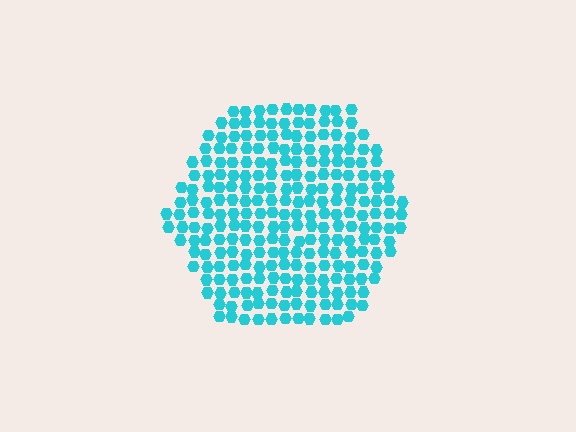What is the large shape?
The large shape is a hexagon.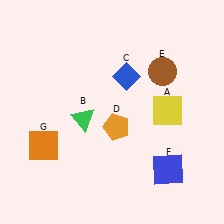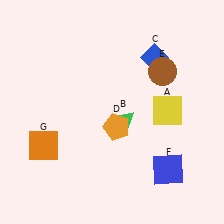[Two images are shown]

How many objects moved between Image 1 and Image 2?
2 objects moved between the two images.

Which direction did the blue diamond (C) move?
The blue diamond (C) moved right.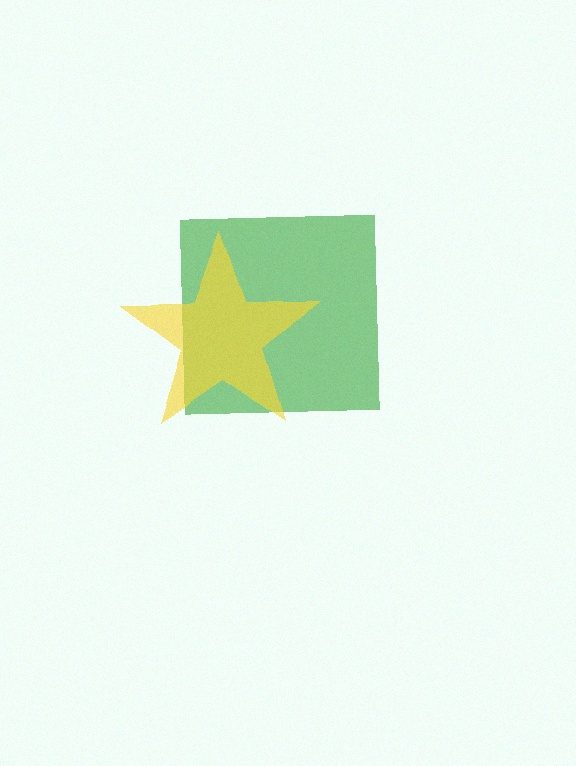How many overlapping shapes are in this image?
There are 2 overlapping shapes in the image.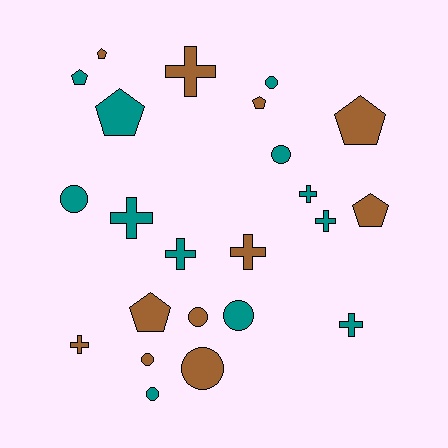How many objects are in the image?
There are 23 objects.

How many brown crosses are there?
There are 3 brown crosses.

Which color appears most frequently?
Teal, with 12 objects.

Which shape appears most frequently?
Cross, with 8 objects.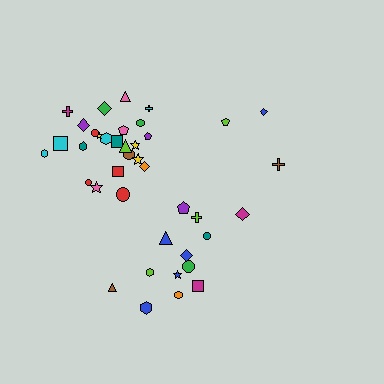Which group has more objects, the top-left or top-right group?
The top-left group.